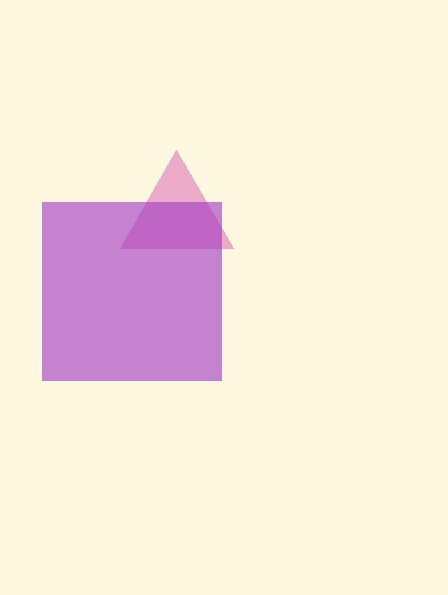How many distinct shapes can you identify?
There are 2 distinct shapes: a pink triangle, a purple square.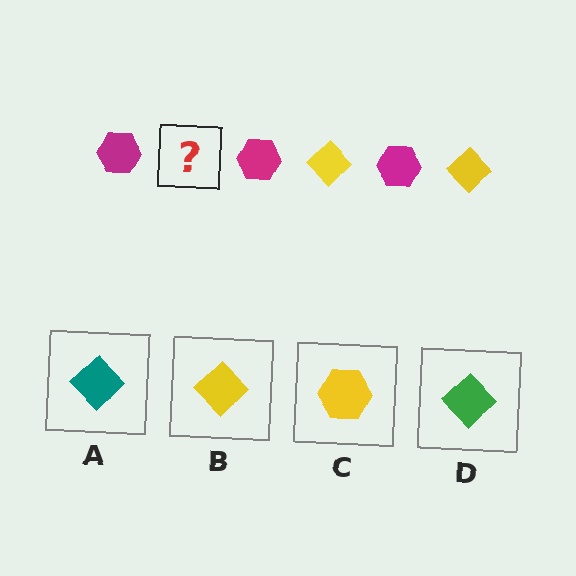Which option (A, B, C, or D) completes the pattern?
B.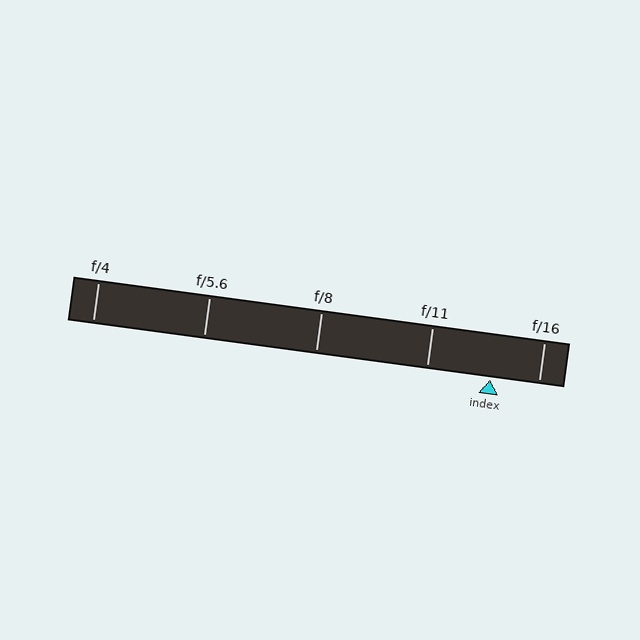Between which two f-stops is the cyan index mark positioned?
The index mark is between f/11 and f/16.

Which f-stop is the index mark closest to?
The index mark is closest to f/16.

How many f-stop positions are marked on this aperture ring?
There are 5 f-stop positions marked.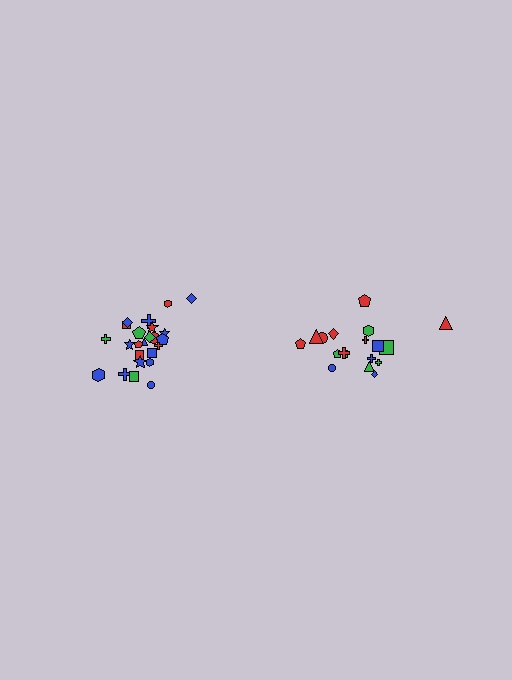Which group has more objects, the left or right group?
The left group.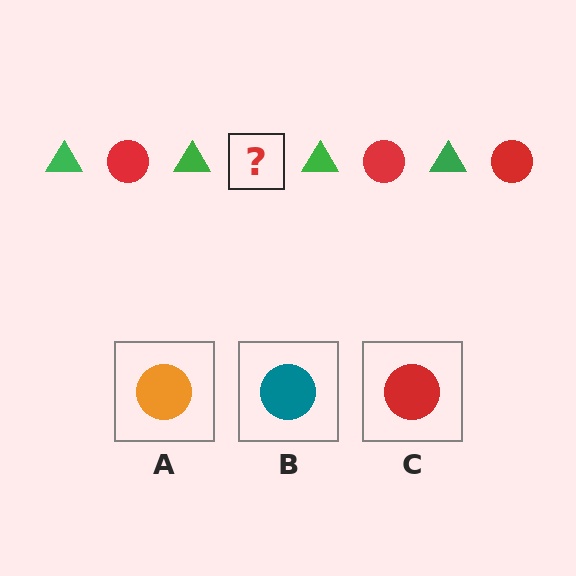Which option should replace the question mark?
Option C.